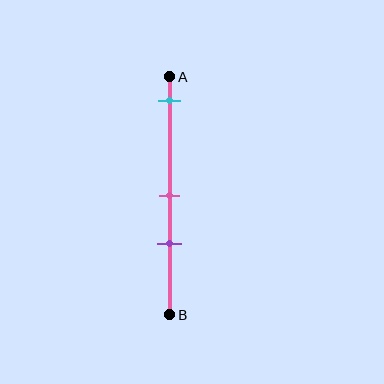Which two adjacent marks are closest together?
The pink and purple marks are the closest adjacent pair.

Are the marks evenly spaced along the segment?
No, the marks are not evenly spaced.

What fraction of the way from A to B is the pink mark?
The pink mark is approximately 50% (0.5) of the way from A to B.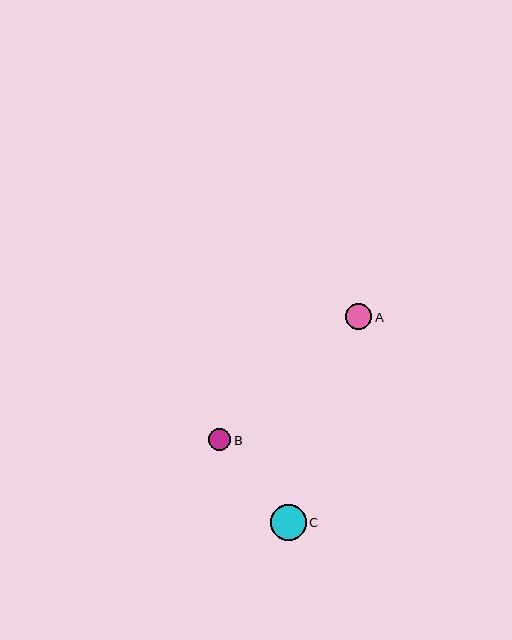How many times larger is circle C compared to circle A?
Circle C is approximately 1.4 times the size of circle A.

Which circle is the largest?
Circle C is the largest with a size of approximately 36 pixels.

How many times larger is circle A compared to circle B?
Circle A is approximately 1.2 times the size of circle B.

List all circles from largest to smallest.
From largest to smallest: C, A, B.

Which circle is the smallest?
Circle B is the smallest with a size of approximately 22 pixels.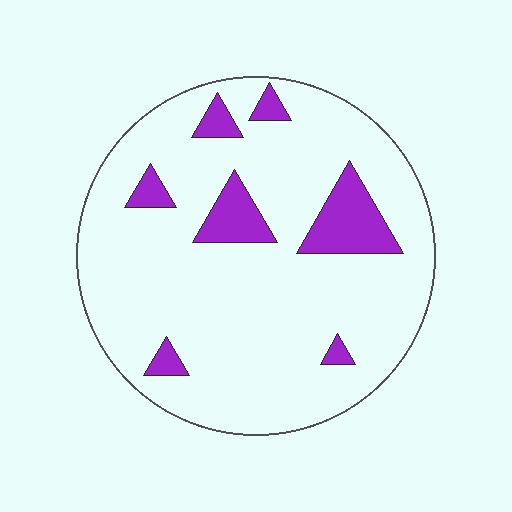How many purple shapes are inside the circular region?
7.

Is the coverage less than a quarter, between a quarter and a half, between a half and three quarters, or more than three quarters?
Less than a quarter.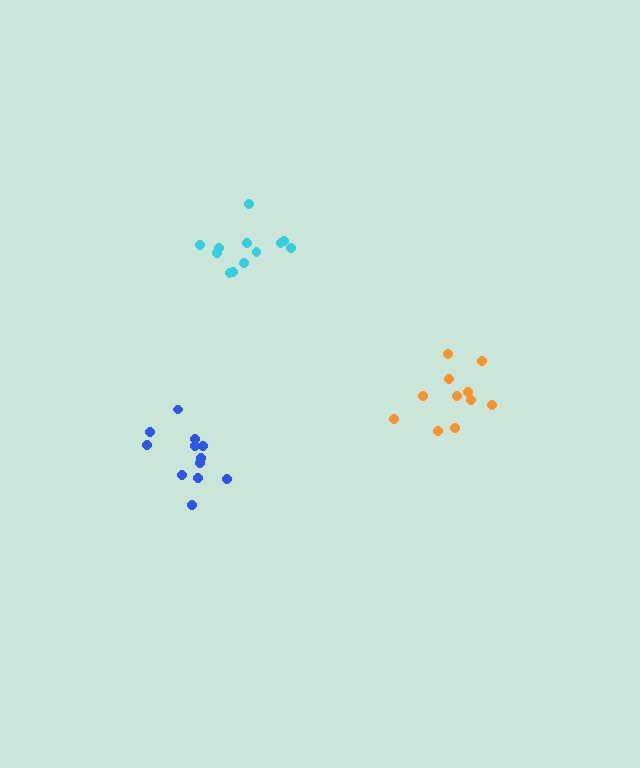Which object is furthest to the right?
The orange cluster is rightmost.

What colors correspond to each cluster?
The clusters are colored: cyan, blue, orange.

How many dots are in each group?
Group 1: 12 dots, Group 2: 12 dots, Group 3: 11 dots (35 total).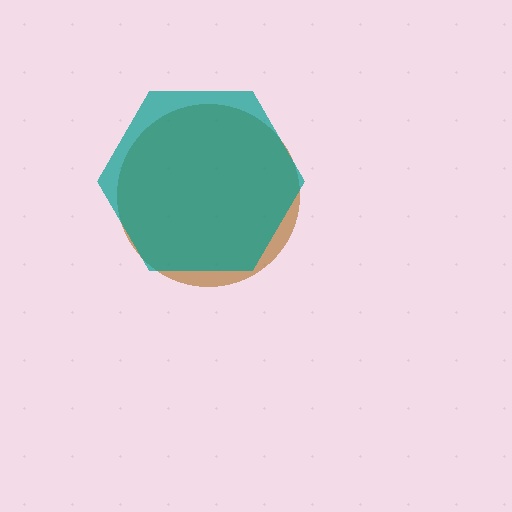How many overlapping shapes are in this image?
There are 2 overlapping shapes in the image.